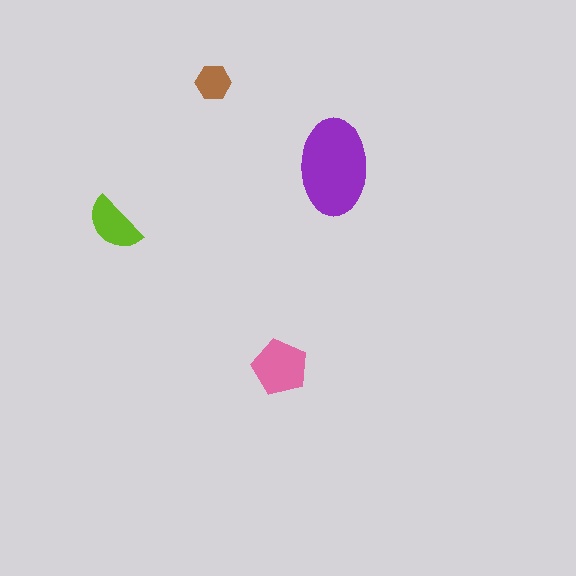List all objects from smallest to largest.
The brown hexagon, the lime semicircle, the pink pentagon, the purple ellipse.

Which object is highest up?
The brown hexagon is topmost.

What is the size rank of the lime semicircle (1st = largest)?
3rd.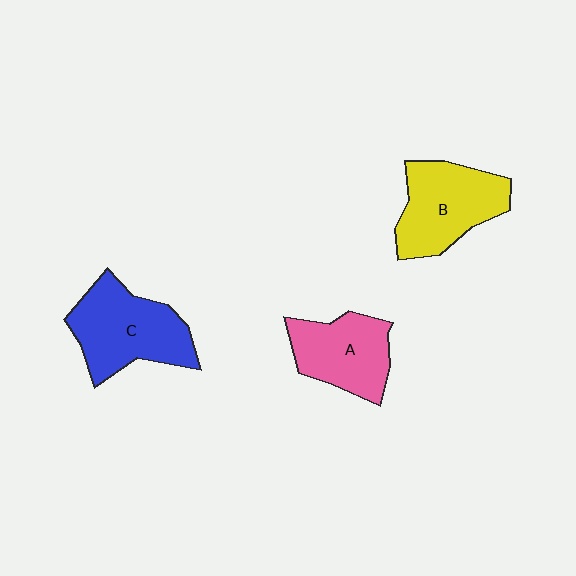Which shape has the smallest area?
Shape A (pink).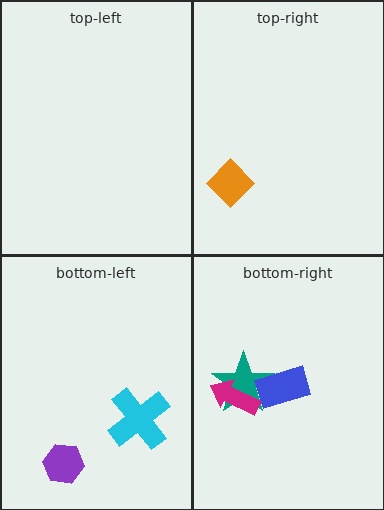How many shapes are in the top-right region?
1.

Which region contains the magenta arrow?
The bottom-right region.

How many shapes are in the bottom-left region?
2.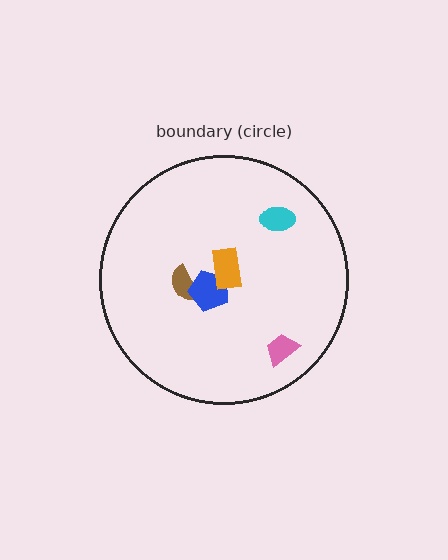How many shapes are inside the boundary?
5 inside, 0 outside.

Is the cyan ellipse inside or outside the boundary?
Inside.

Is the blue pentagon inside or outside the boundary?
Inside.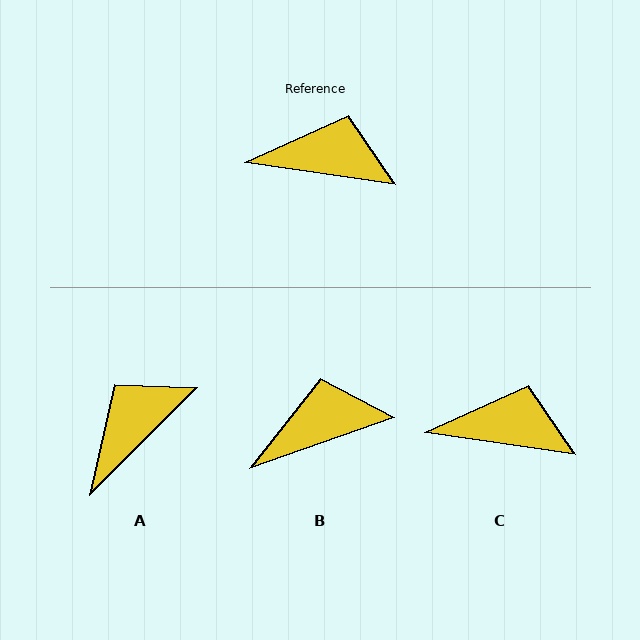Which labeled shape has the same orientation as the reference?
C.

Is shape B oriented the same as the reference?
No, it is off by about 28 degrees.